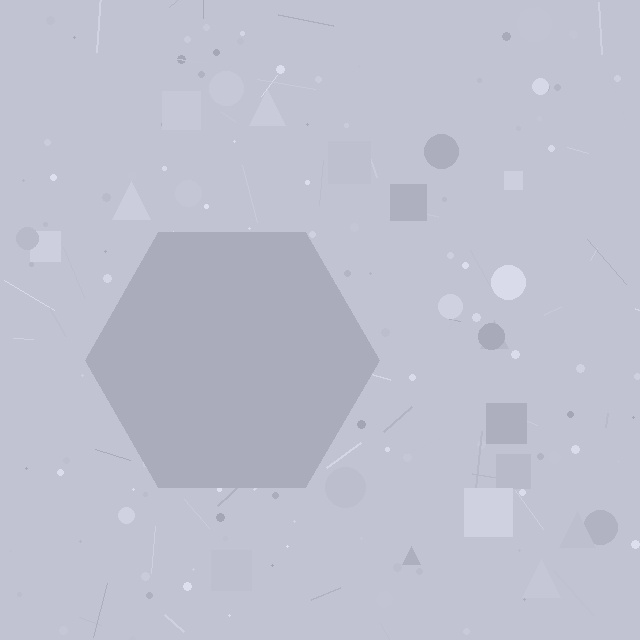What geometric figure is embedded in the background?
A hexagon is embedded in the background.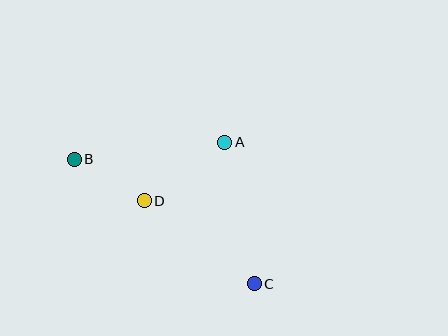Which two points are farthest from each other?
Points B and C are farthest from each other.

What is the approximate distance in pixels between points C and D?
The distance between C and D is approximately 138 pixels.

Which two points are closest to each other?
Points B and D are closest to each other.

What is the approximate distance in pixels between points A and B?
The distance between A and B is approximately 151 pixels.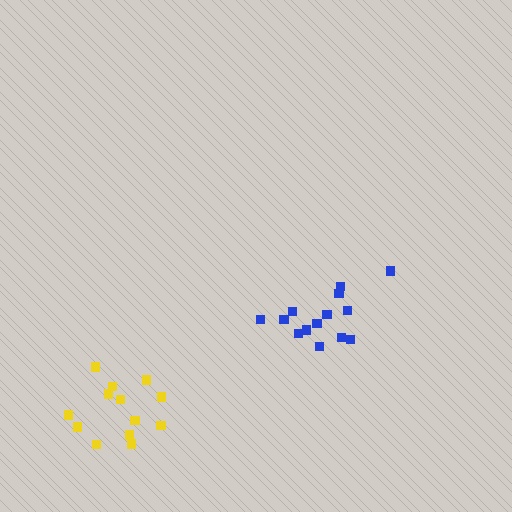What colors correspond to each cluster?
The clusters are colored: yellow, blue.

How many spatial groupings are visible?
There are 2 spatial groupings.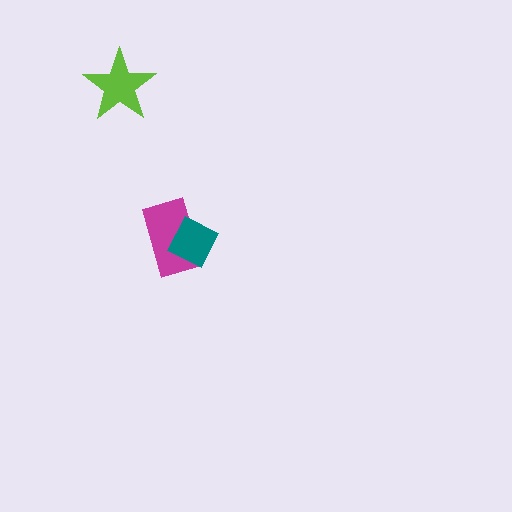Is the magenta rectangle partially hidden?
Yes, it is partially covered by another shape.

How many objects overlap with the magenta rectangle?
1 object overlaps with the magenta rectangle.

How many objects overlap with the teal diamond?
1 object overlaps with the teal diamond.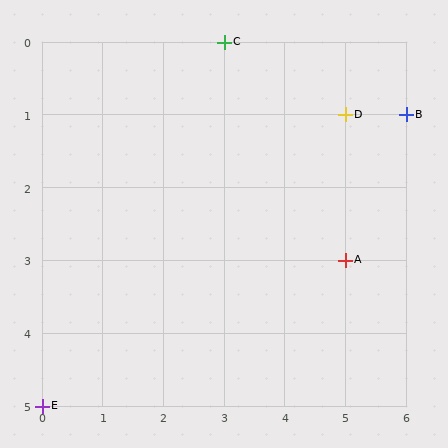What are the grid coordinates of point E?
Point E is at grid coordinates (0, 5).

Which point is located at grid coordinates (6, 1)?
Point B is at (6, 1).